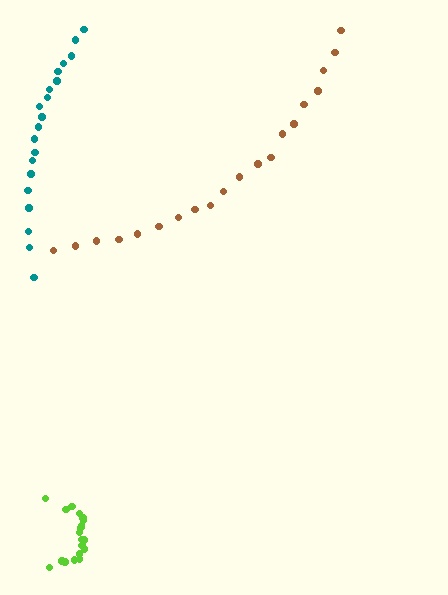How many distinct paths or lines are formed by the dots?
There are 3 distinct paths.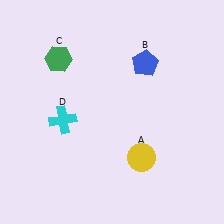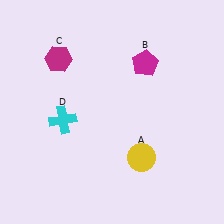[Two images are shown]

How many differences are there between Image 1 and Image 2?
There are 2 differences between the two images.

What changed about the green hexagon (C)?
In Image 1, C is green. In Image 2, it changed to magenta.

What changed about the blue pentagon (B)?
In Image 1, B is blue. In Image 2, it changed to magenta.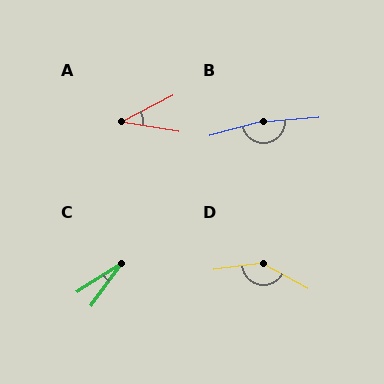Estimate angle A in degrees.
Approximately 36 degrees.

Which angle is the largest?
B, at approximately 169 degrees.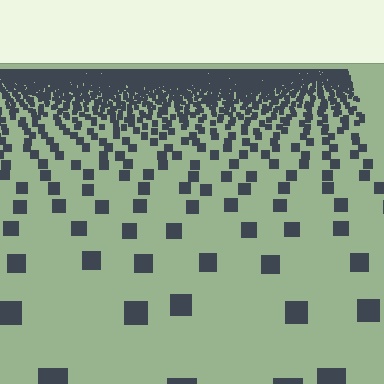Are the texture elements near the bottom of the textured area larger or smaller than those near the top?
Larger. Near the bottom, elements are closer to the viewer and appear at a bigger on-screen size.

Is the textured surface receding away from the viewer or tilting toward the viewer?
The surface is receding away from the viewer. Texture elements get smaller and denser toward the top.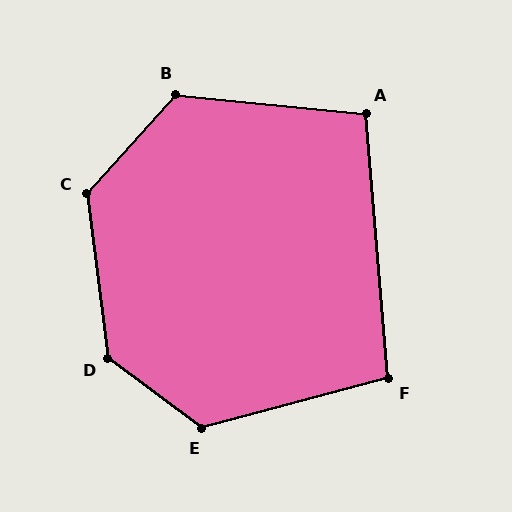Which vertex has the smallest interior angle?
F, at approximately 100 degrees.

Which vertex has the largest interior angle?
D, at approximately 134 degrees.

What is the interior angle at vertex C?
Approximately 131 degrees (obtuse).